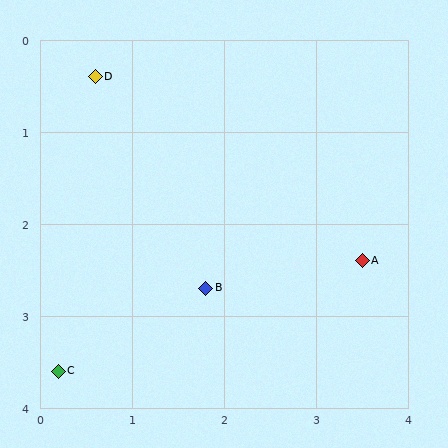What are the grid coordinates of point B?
Point B is at approximately (1.8, 2.7).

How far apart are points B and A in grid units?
Points B and A are about 1.7 grid units apart.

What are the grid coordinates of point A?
Point A is at approximately (3.5, 2.4).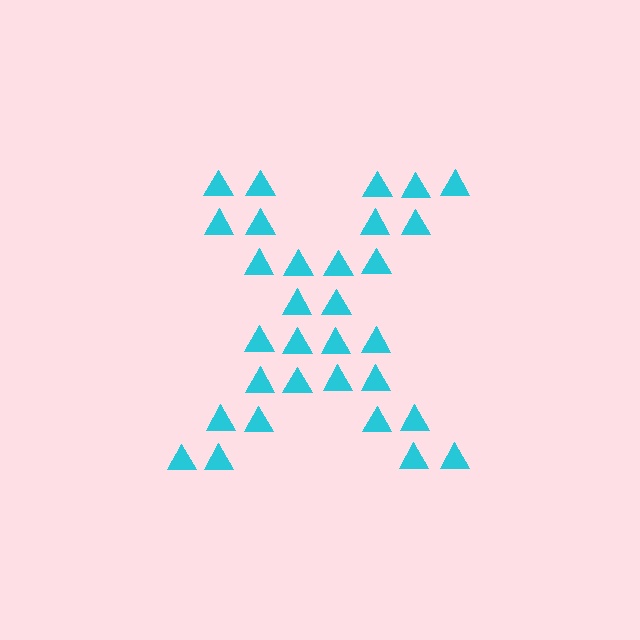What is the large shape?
The large shape is the letter X.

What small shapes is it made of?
It is made of small triangles.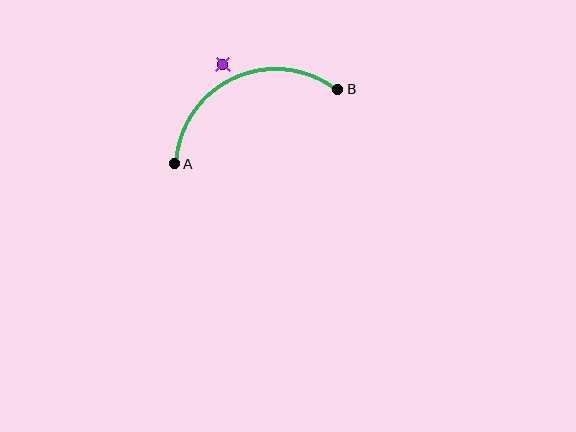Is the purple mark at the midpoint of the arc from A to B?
No — the purple mark does not lie on the arc at all. It sits slightly outside the curve.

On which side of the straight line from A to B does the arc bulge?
The arc bulges above the straight line connecting A and B.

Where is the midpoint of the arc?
The arc midpoint is the point on the curve farthest from the straight line joining A and B. It sits above that line.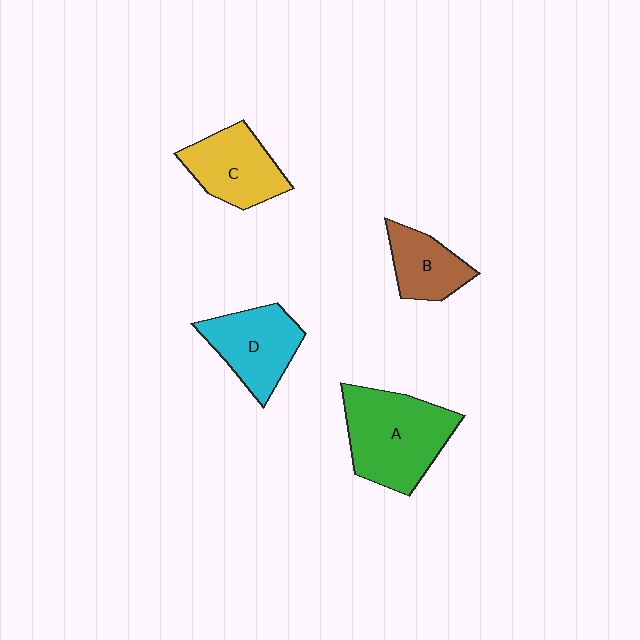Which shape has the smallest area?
Shape B (brown).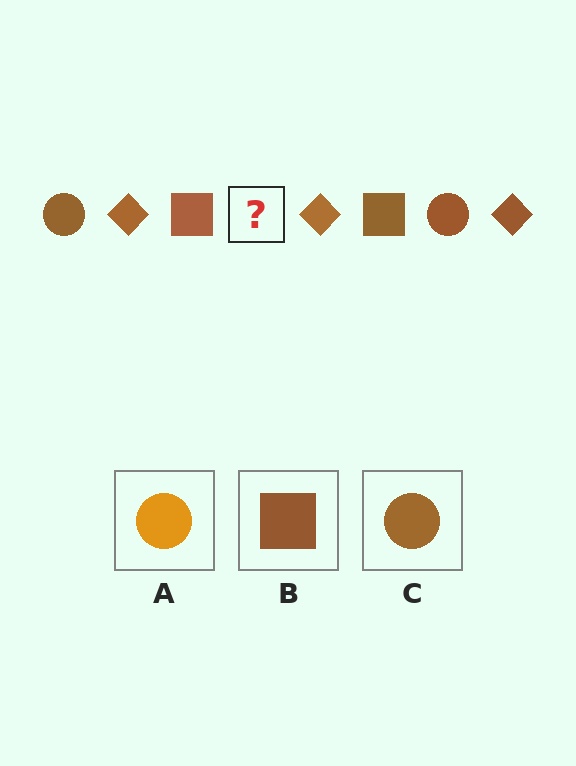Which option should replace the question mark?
Option C.